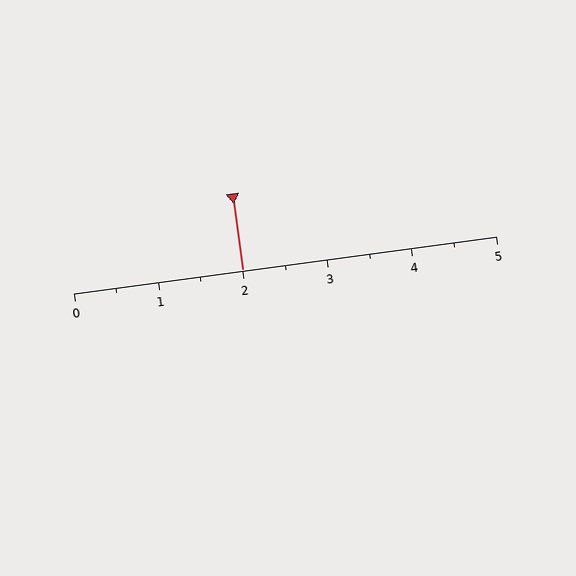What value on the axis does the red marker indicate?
The marker indicates approximately 2.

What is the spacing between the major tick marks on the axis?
The major ticks are spaced 1 apart.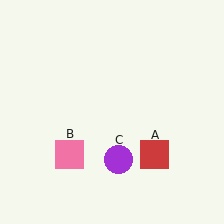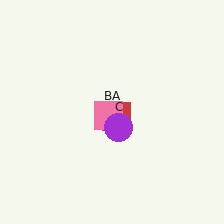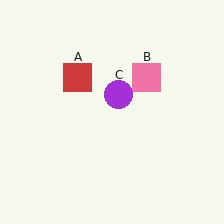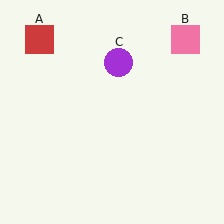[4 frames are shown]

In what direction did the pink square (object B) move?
The pink square (object B) moved up and to the right.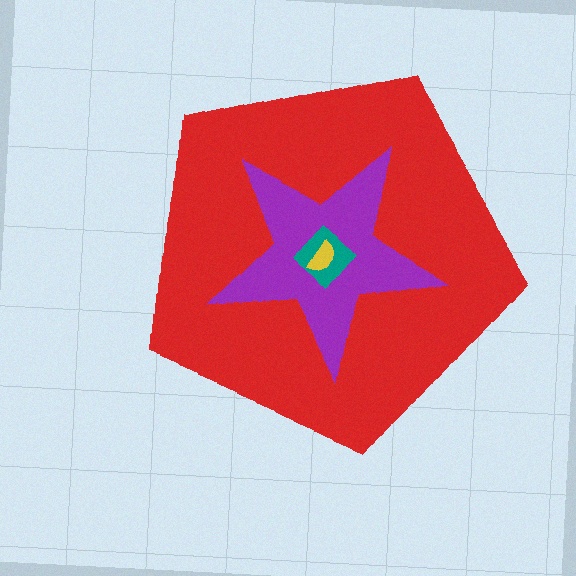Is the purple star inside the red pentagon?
Yes.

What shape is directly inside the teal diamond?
The yellow semicircle.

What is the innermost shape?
The yellow semicircle.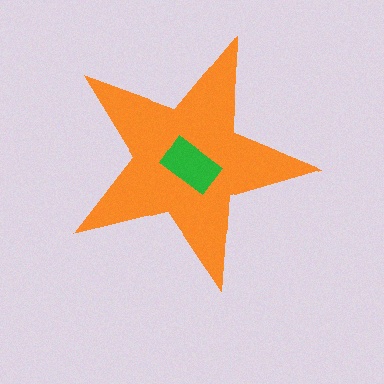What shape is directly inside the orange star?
The green rectangle.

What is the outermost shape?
The orange star.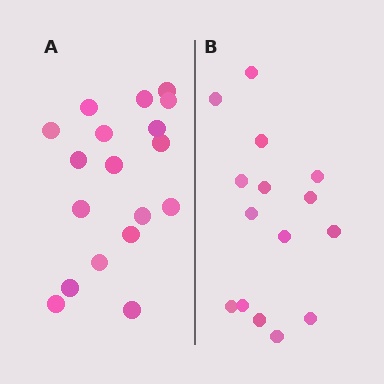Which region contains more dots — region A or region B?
Region A (the left region) has more dots.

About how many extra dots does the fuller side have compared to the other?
Region A has just a few more — roughly 2 or 3 more dots than region B.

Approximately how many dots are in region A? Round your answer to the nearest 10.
About 20 dots. (The exact count is 18, which rounds to 20.)